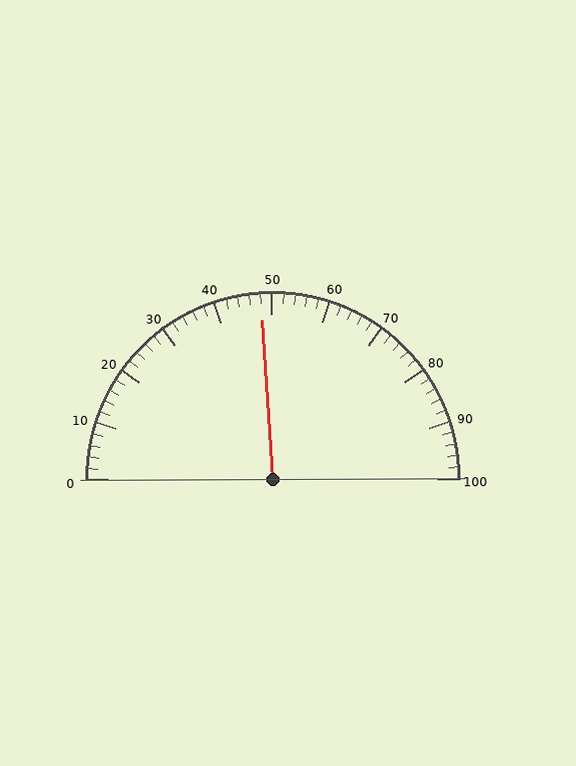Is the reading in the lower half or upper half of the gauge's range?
The reading is in the lower half of the range (0 to 100).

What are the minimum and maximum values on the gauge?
The gauge ranges from 0 to 100.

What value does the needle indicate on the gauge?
The needle indicates approximately 48.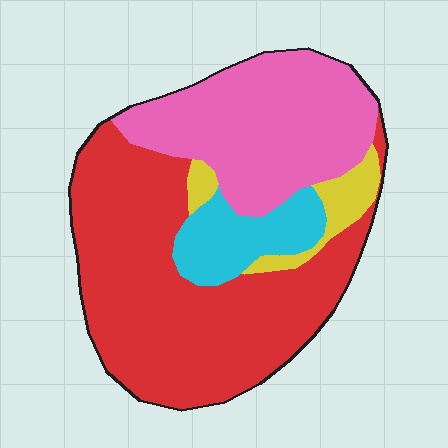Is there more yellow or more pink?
Pink.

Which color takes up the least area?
Yellow, at roughly 5%.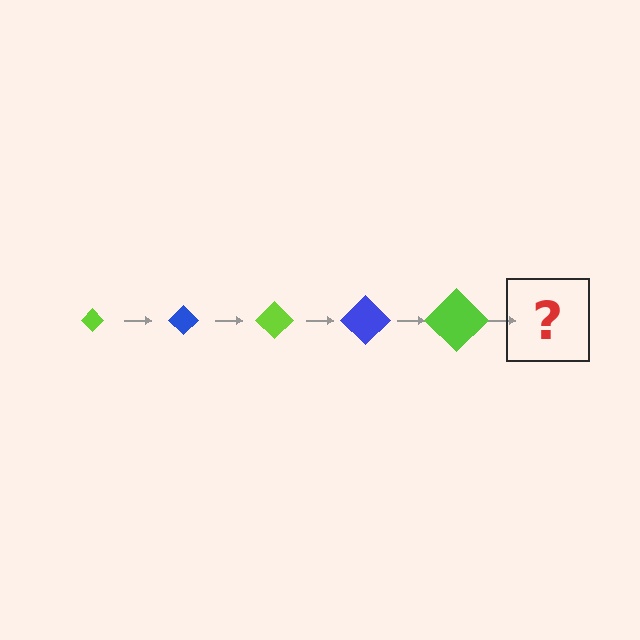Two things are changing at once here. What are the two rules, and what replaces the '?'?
The two rules are that the diamond grows larger each step and the color cycles through lime and blue. The '?' should be a blue diamond, larger than the previous one.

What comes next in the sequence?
The next element should be a blue diamond, larger than the previous one.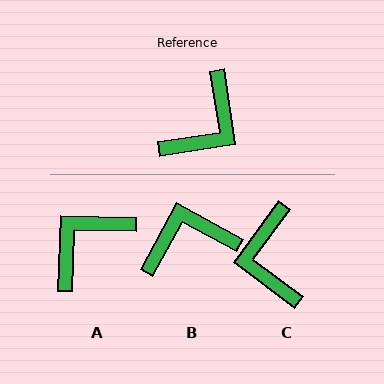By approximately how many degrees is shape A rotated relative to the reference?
Approximately 170 degrees counter-clockwise.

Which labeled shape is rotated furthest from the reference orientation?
A, about 170 degrees away.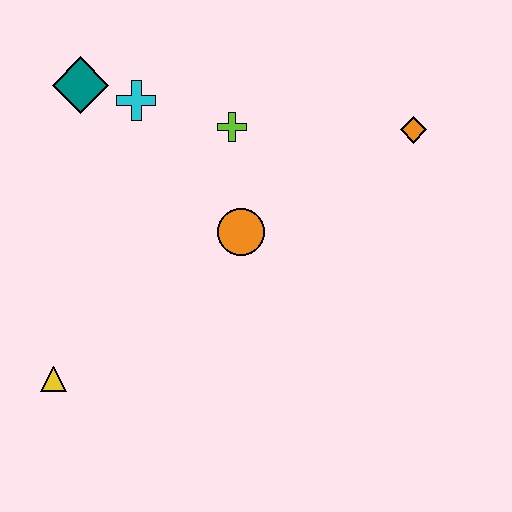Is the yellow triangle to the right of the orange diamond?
No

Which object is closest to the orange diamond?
The lime cross is closest to the orange diamond.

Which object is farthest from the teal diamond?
The orange diamond is farthest from the teal diamond.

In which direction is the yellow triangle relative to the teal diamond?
The yellow triangle is below the teal diamond.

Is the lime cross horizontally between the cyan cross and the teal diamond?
No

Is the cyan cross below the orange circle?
No